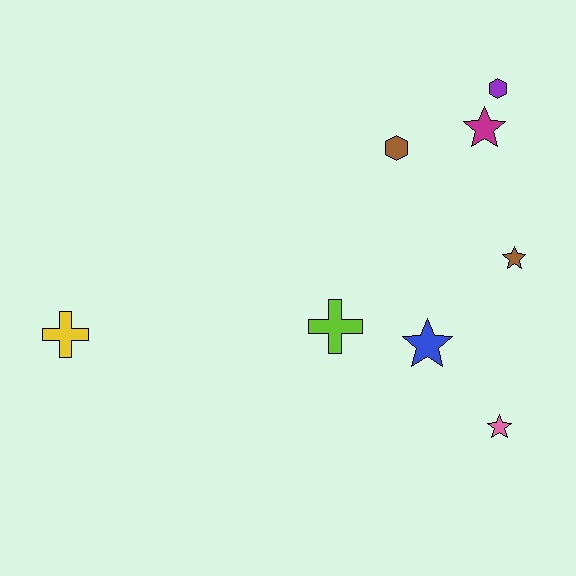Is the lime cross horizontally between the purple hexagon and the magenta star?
No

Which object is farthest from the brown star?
The yellow cross is farthest from the brown star.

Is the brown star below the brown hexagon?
Yes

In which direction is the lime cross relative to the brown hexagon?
The lime cross is below the brown hexagon.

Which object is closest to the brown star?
The blue star is closest to the brown star.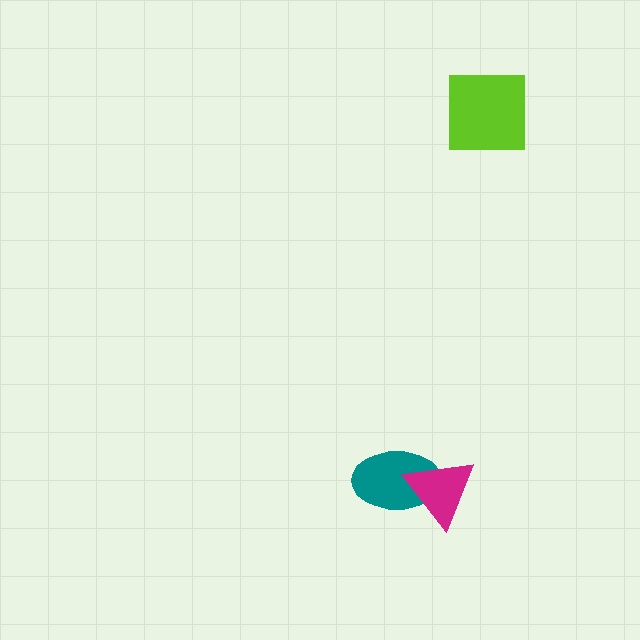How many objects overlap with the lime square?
0 objects overlap with the lime square.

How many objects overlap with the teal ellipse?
1 object overlaps with the teal ellipse.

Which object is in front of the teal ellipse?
The magenta triangle is in front of the teal ellipse.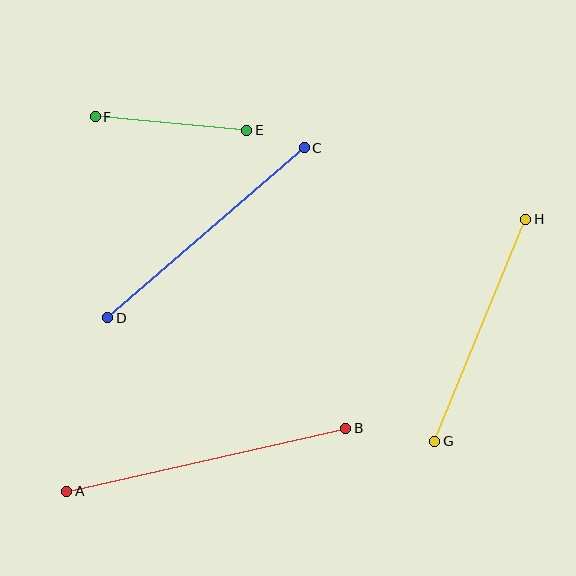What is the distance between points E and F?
The distance is approximately 152 pixels.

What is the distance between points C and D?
The distance is approximately 260 pixels.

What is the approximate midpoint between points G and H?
The midpoint is at approximately (480, 330) pixels.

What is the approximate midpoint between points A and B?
The midpoint is at approximately (206, 460) pixels.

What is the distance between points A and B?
The distance is approximately 286 pixels.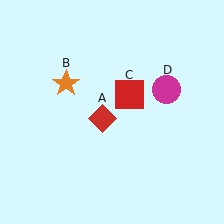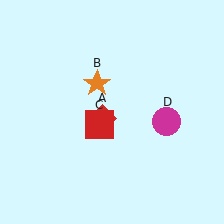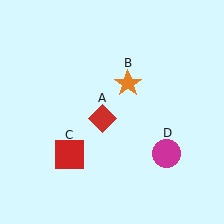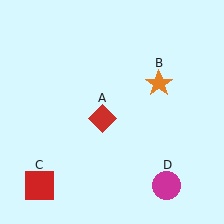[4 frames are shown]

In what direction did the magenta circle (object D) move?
The magenta circle (object D) moved down.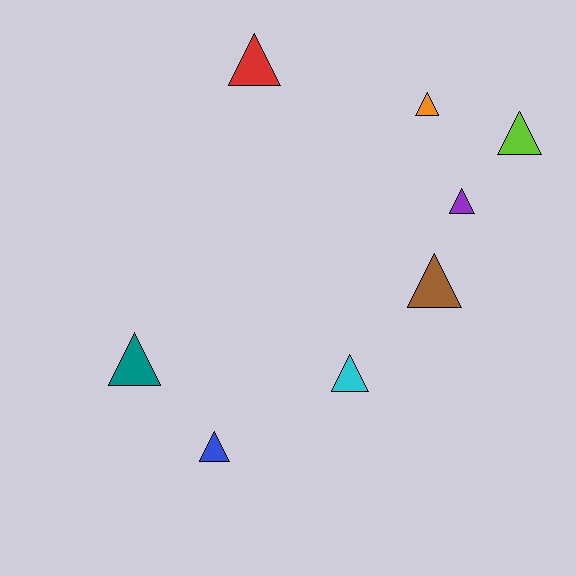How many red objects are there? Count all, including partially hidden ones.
There is 1 red object.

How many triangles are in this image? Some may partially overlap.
There are 8 triangles.